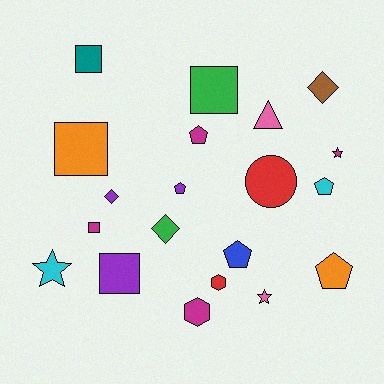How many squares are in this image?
There are 5 squares.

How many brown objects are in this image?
There is 1 brown object.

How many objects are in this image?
There are 20 objects.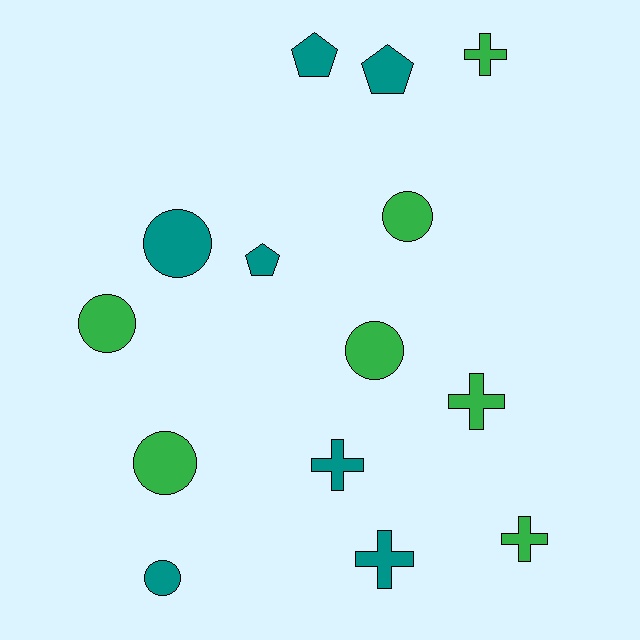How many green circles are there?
There are 4 green circles.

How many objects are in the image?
There are 14 objects.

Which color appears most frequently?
Teal, with 7 objects.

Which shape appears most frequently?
Circle, with 6 objects.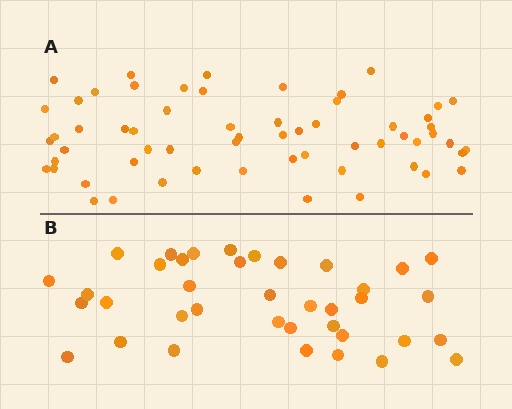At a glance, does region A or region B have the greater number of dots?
Region A (the top region) has more dots.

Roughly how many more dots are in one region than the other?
Region A has approximately 20 more dots than region B.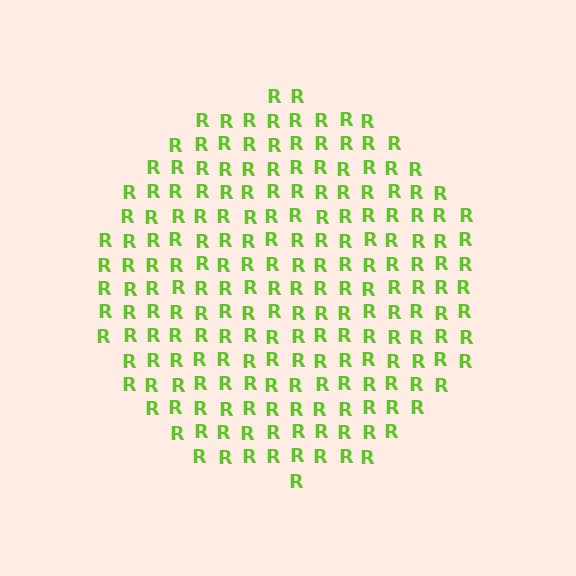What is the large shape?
The large shape is a circle.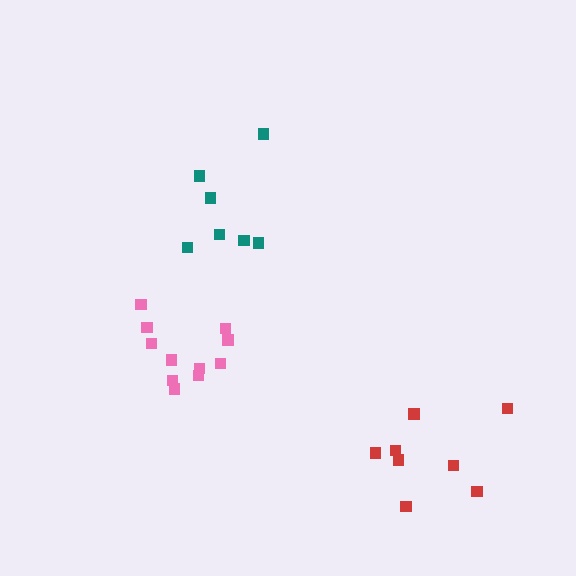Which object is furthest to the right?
The red cluster is rightmost.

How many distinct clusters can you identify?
There are 3 distinct clusters.